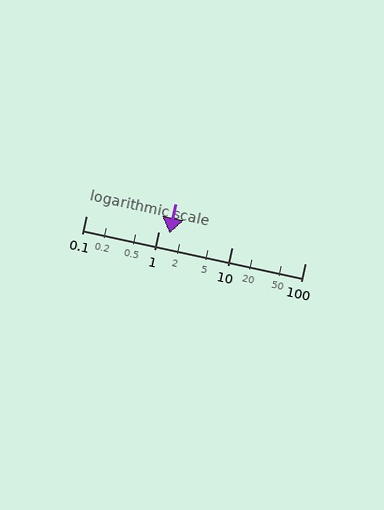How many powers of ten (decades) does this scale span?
The scale spans 3 decades, from 0.1 to 100.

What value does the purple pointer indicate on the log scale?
The pointer indicates approximately 1.4.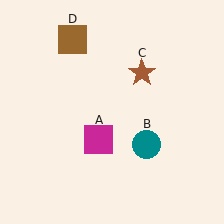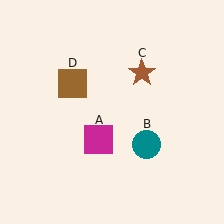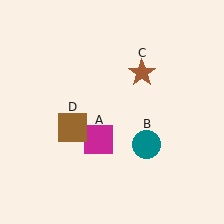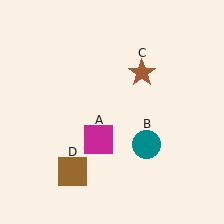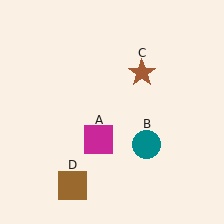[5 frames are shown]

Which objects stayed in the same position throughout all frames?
Magenta square (object A) and teal circle (object B) and brown star (object C) remained stationary.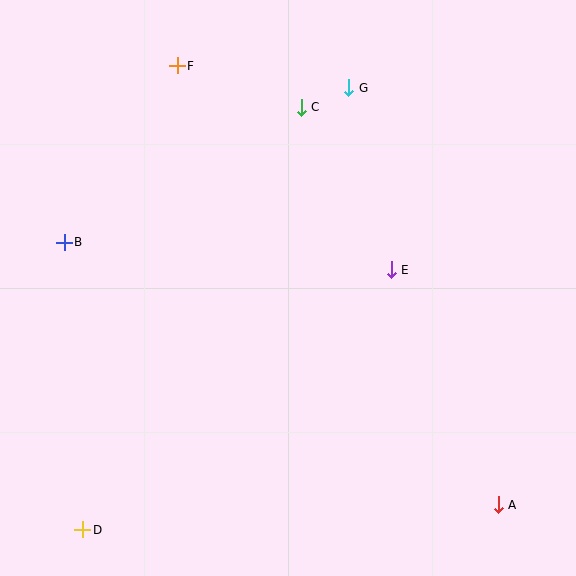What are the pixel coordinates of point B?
Point B is at (64, 242).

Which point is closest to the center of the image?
Point E at (391, 270) is closest to the center.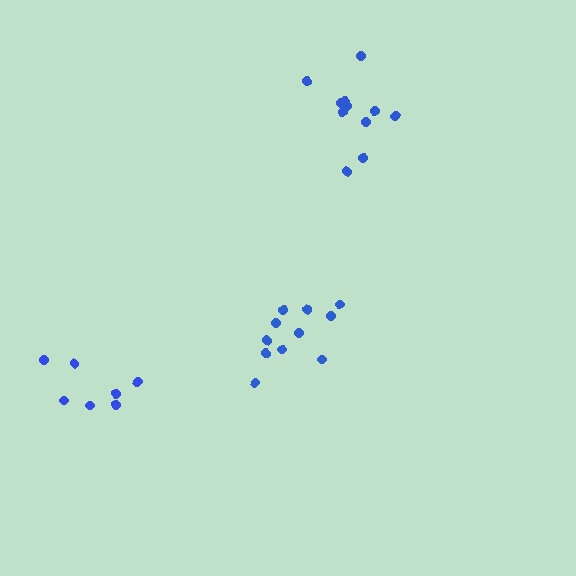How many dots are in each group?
Group 1: 11 dots, Group 2: 11 dots, Group 3: 7 dots (29 total).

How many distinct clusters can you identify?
There are 3 distinct clusters.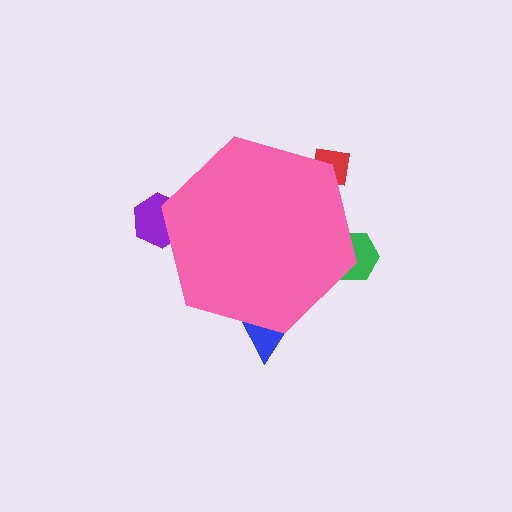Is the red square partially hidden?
Yes, the red square is partially hidden behind the pink hexagon.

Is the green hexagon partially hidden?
Yes, the green hexagon is partially hidden behind the pink hexagon.